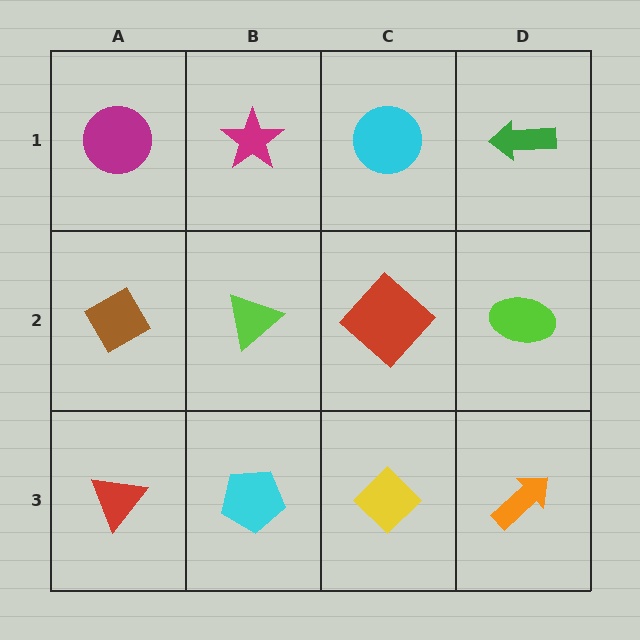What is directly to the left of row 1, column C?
A magenta star.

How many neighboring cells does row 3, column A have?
2.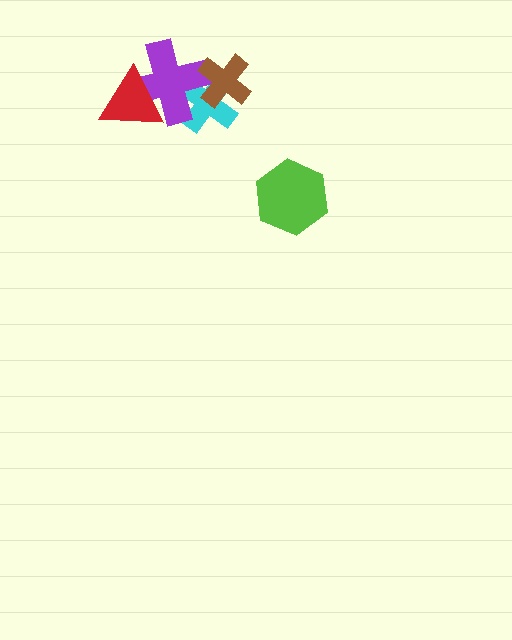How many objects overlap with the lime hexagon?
0 objects overlap with the lime hexagon.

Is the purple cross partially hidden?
Yes, it is partially covered by another shape.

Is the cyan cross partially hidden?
Yes, it is partially covered by another shape.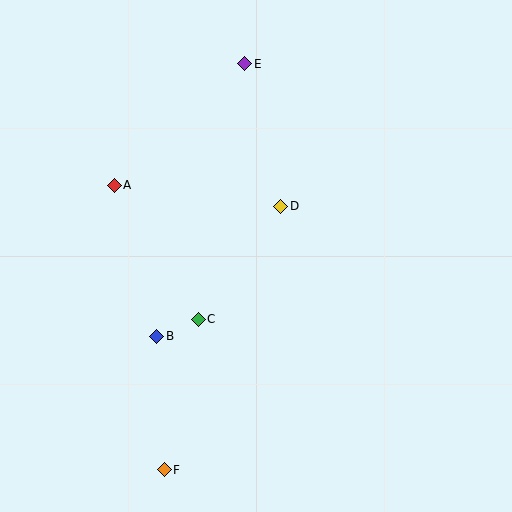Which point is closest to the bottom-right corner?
Point F is closest to the bottom-right corner.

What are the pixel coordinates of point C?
Point C is at (198, 319).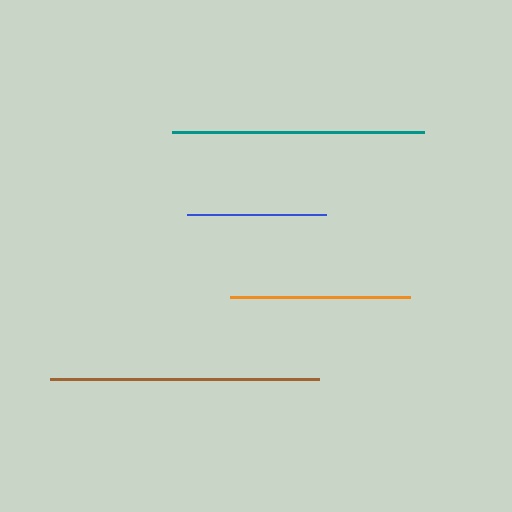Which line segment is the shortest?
The blue line is the shortest at approximately 140 pixels.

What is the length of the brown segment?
The brown segment is approximately 270 pixels long.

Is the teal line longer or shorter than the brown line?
The brown line is longer than the teal line.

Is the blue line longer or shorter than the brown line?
The brown line is longer than the blue line.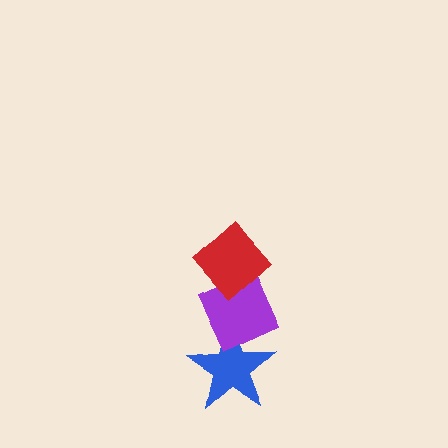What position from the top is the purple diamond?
The purple diamond is 2nd from the top.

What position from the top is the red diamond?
The red diamond is 1st from the top.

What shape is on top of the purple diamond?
The red diamond is on top of the purple diamond.